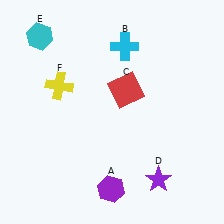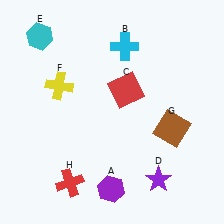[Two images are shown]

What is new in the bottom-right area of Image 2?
A brown square (G) was added in the bottom-right area of Image 2.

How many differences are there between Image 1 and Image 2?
There are 2 differences between the two images.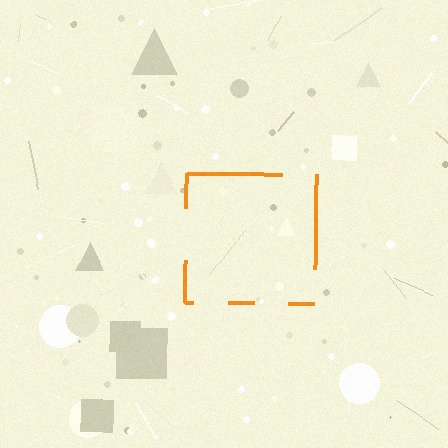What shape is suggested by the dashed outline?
The dashed outline suggests a square.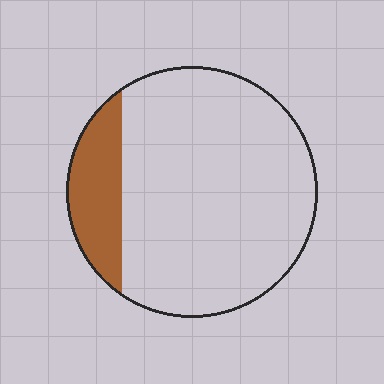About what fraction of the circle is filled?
About one sixth (1/6).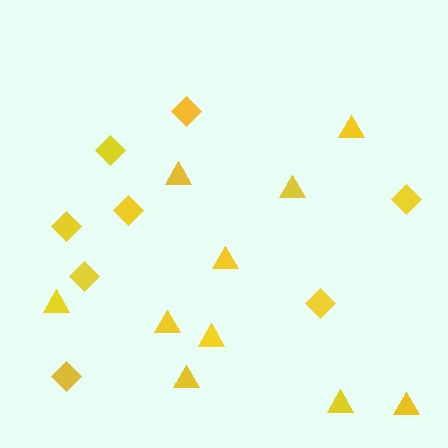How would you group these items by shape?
There are 2 groups: one group of triangles (10) and one group of diamonds (8).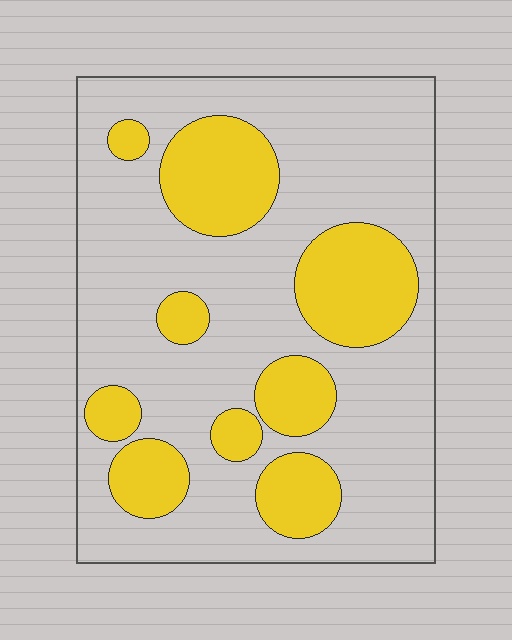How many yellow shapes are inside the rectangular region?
9.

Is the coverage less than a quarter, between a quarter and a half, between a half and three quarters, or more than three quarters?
Between a quarter and a half.